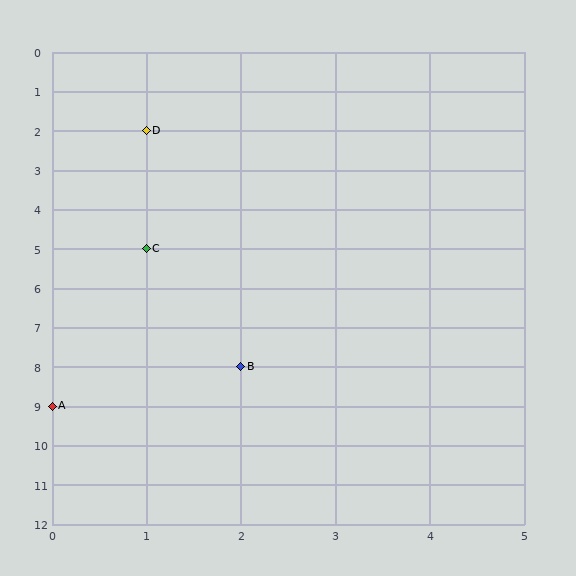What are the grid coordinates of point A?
Point A is at grid coordinates (0, 9).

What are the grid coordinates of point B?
Point B is at grid coordinates (2, 8).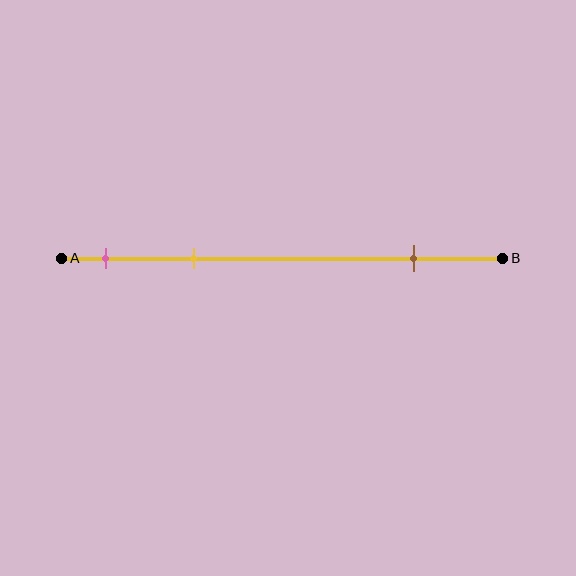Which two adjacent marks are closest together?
The pink and yellow marks are the closest adjacent pair.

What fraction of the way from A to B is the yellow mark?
The yellow mark is approximately 30% (0.3) of the way from A to B.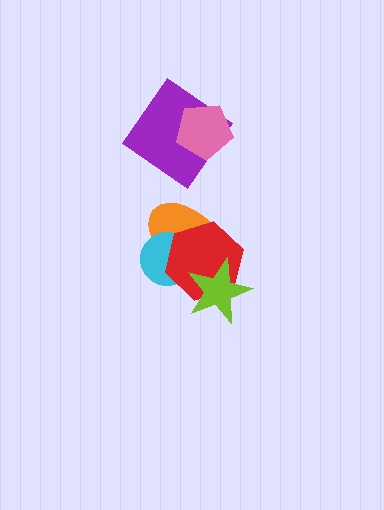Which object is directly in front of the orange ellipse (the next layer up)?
The cyan circle is directly in front of the orange ellipse.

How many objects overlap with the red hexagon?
3 objects overlap with the red hexagon.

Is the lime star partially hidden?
No, no other shape covers it.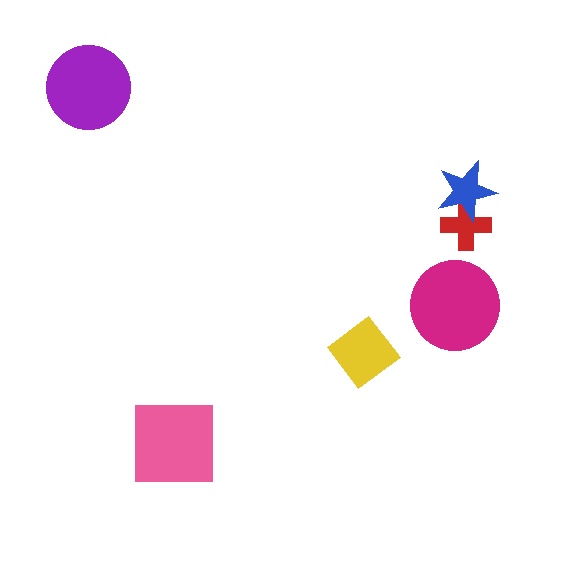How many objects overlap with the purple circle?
0 objects overlap with the purple circle.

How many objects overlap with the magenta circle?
0 objects overlap with the magenta circle.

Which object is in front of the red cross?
The blue star is in front of the red cross.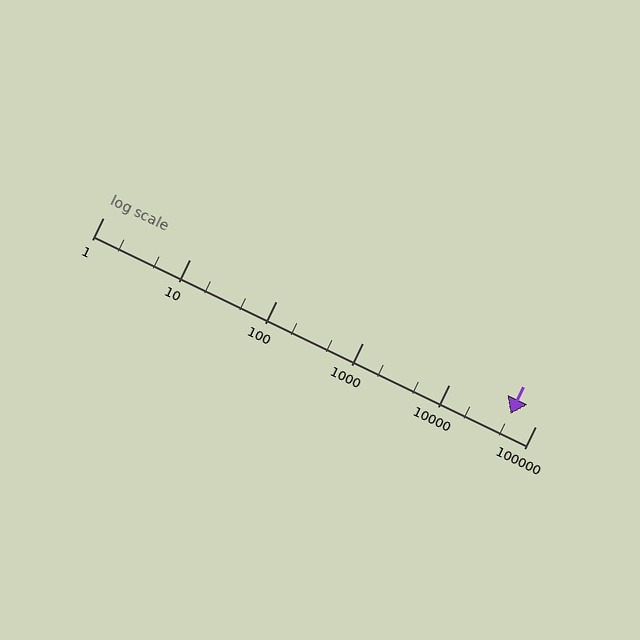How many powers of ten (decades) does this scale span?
The scale spans 5 decades, from 1 to 100000.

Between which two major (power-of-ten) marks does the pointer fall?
The pointer is between 10000 and 100000.